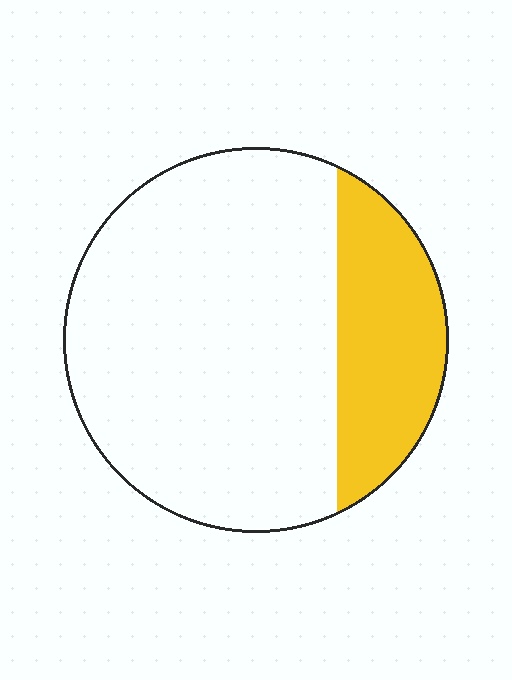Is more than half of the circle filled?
No.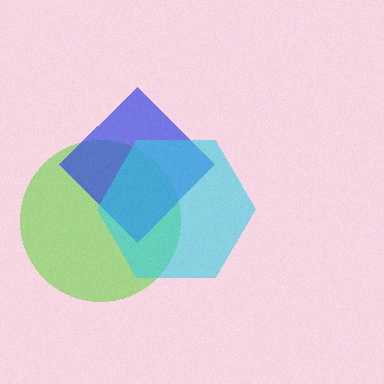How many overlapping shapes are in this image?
There are 3 overlapping shapes in the image.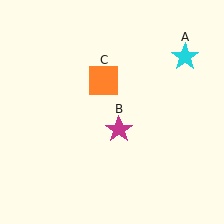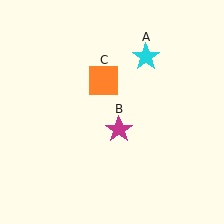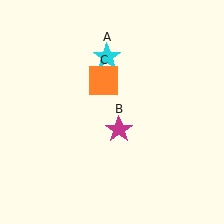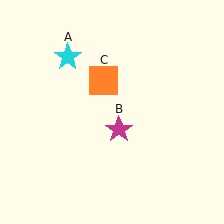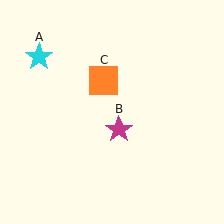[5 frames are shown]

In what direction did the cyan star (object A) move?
The cyan star (object A) moved left.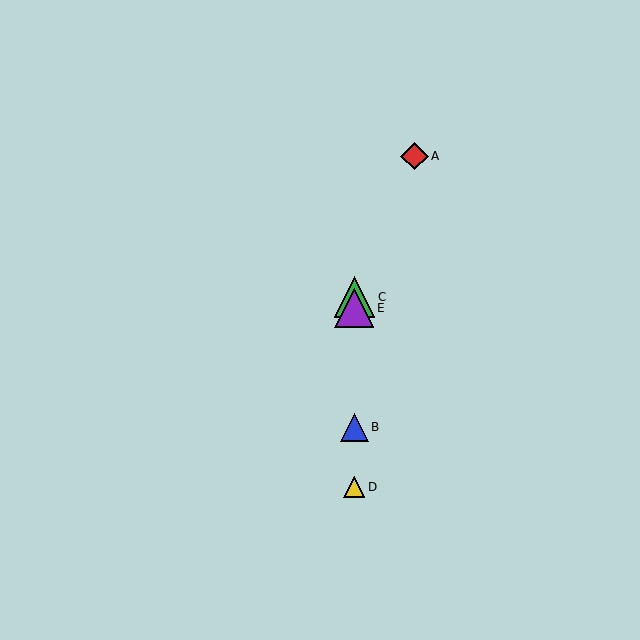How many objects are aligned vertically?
4 objects (B, C, D, E) are aligned vertically.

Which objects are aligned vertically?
Objects B, C, D, E are aligned vertically.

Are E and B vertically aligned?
Yes, both are at x≈354.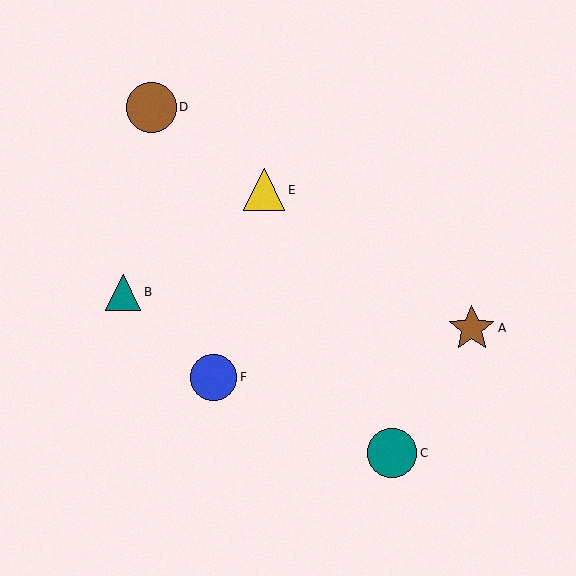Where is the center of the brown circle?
The center of the brown circle is at (151, 107).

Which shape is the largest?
The brown circle (labeled D) is the largest.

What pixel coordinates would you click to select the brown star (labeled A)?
Click at (472, 328) to select the brown star A.